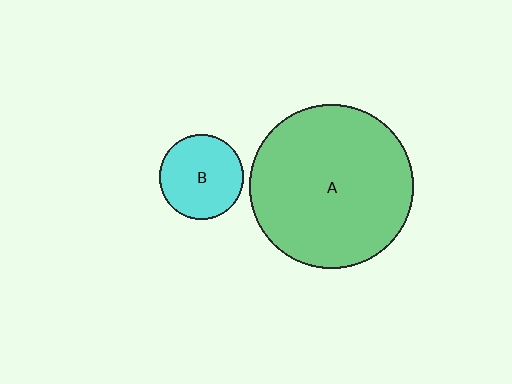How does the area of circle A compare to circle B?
Approximately 3.8 times.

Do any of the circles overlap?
No, none of the circles overlap.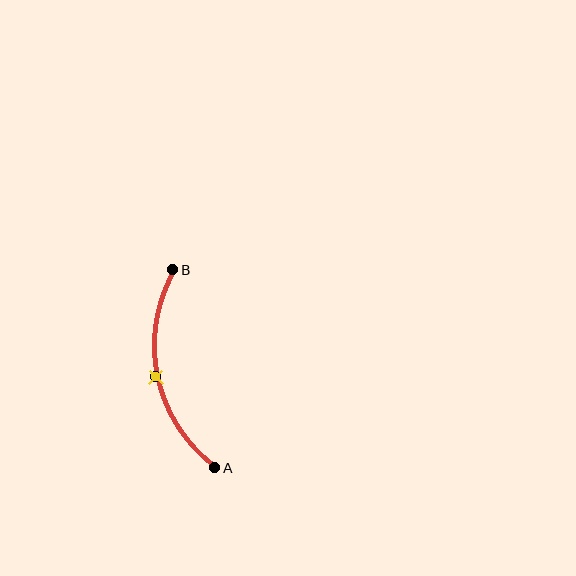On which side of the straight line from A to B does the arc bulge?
The arc bulges to the left of the straight line connecting A and B.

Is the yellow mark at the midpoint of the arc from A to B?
Yes. The yellow mark lies on the arc at equal arc-length from both A and B — it is the arc midpoint.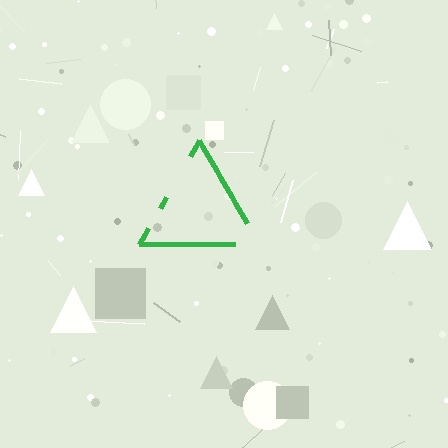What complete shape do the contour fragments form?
The contour fragments form a triangle.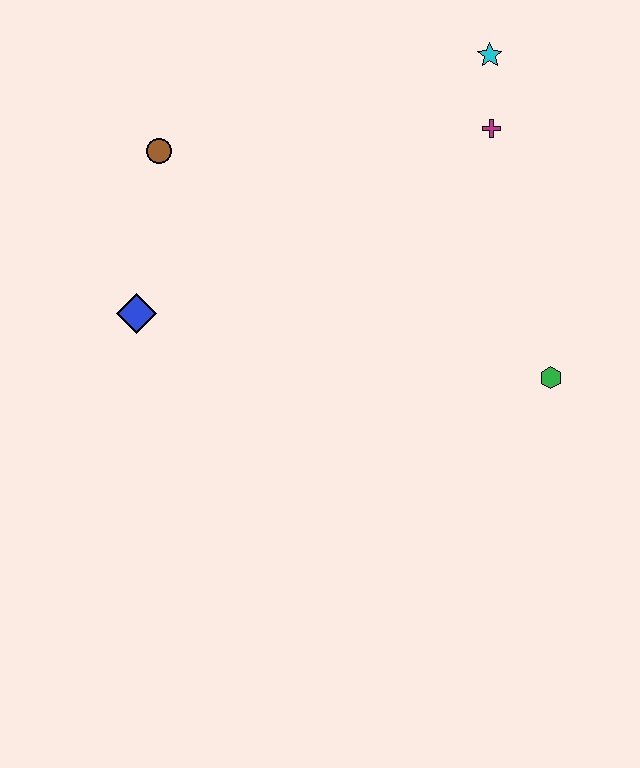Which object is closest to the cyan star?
The magenta cross is closest to the cyan star.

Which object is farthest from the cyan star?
The blue diamond is farthest from the cyan star.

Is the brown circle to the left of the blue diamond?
No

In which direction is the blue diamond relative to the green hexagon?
The blue diamond is to the left of the green hexagon.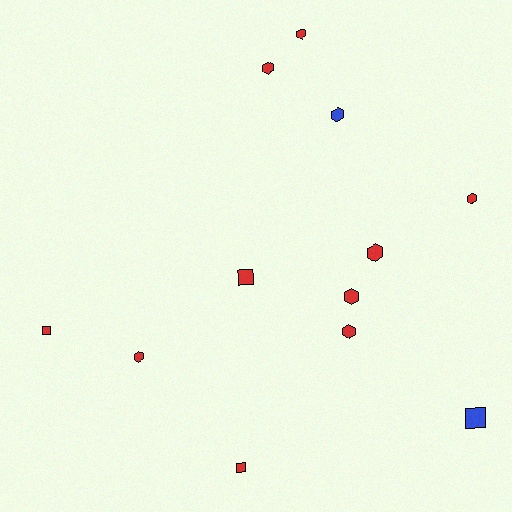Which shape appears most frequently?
Hexagon, with 8 objects.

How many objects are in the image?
There are 12 objects.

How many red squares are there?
There are 3 red squares.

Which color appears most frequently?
Red, with 10 objects.